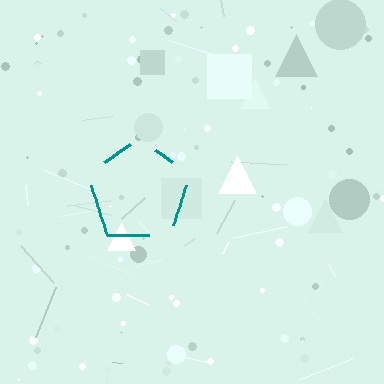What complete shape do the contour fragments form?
The contour fragments form a pentagon.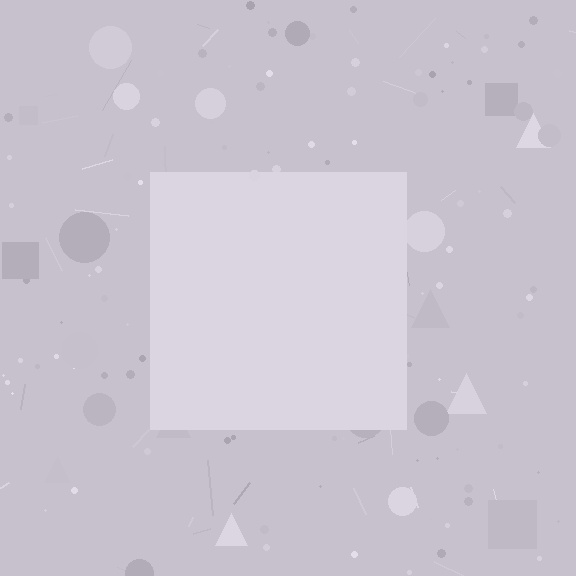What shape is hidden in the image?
A square is hidden in the image.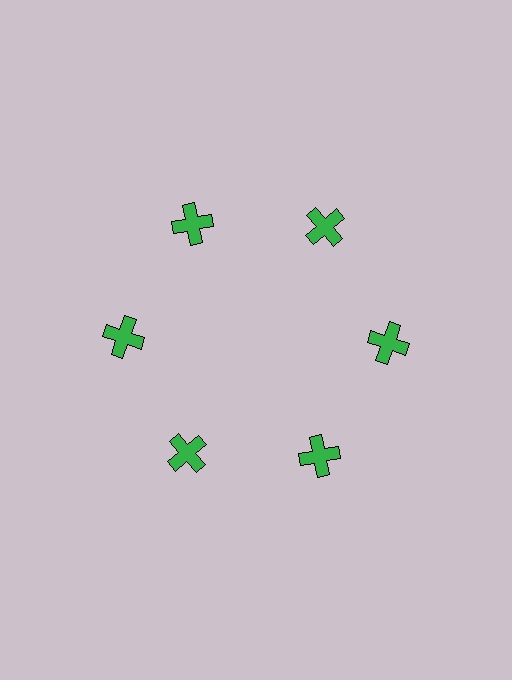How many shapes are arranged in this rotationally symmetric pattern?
There are 6 shapes, arranged in 6 groups of 1.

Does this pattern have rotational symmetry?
Yes, this pattern has 6-fold rotational symmetry. It looks the same after rotating 60 degrees around the center.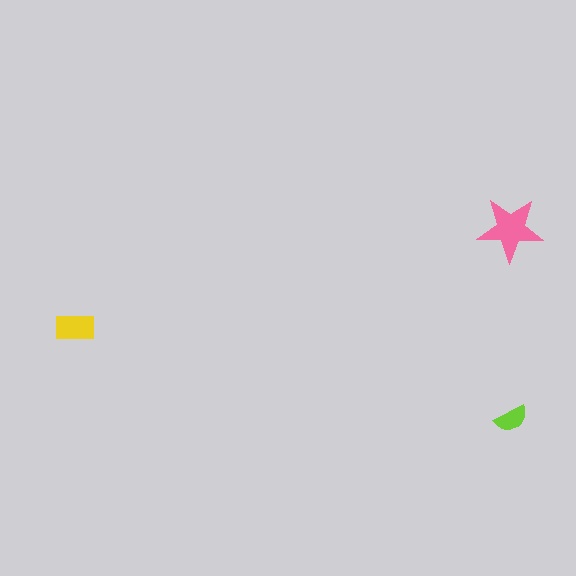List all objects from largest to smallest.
The pink star, the yellow rectangle, the lime semicircle.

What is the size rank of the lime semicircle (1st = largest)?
3rd.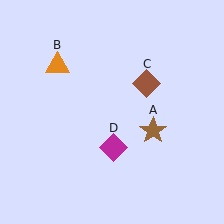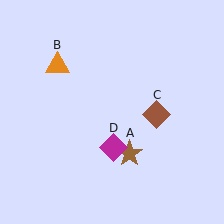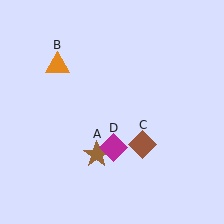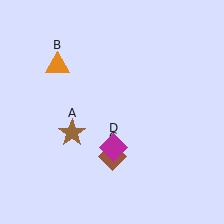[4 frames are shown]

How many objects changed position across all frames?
2 objects changed position: brown star (object A), brown diamond (object C).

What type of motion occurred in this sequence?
The brown star (object A), brown diamond (object C) rotated clockwise around the center of the scene.